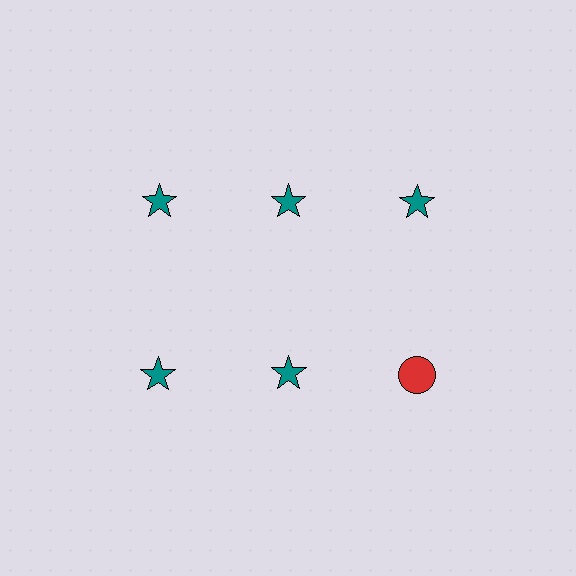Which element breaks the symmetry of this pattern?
The red circle in the second row, center column breaks the symmetry. All other shapes are teal stars.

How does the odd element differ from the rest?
It differs in both color (red instead of teal) and shape (circle instead of star).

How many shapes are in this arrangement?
There are 6 shapes arranged in a grid pattern.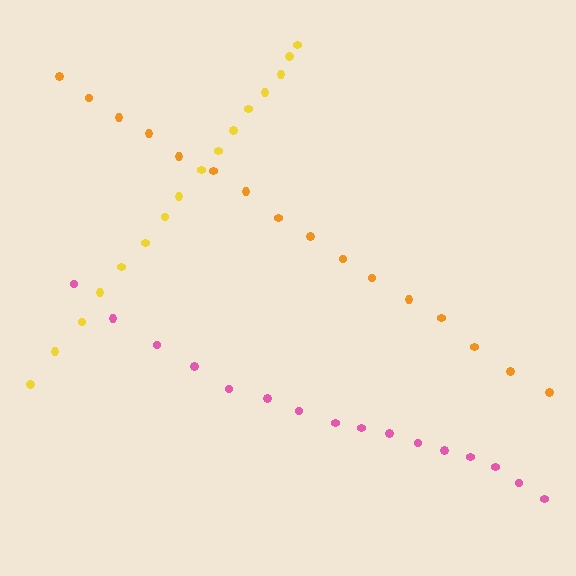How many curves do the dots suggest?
There are 3 distinct paths.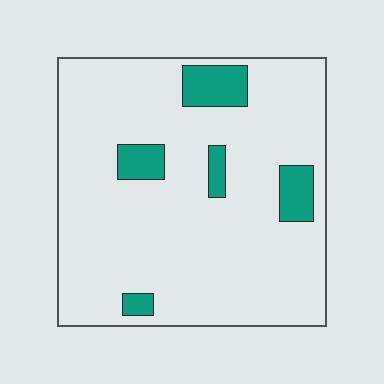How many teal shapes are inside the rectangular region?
5.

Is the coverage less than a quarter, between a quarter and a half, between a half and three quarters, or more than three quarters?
Less than a quarter.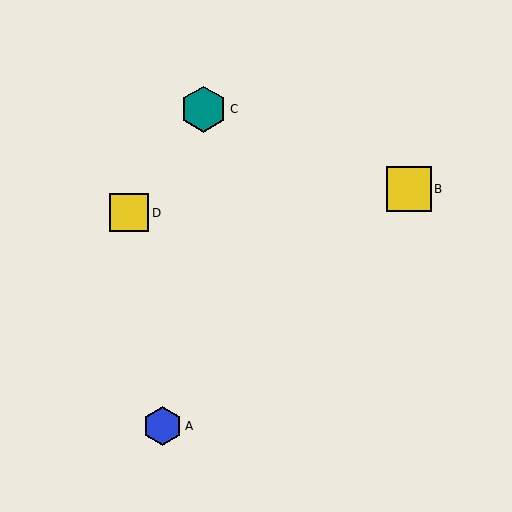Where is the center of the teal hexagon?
The center of the teal hexagon is at (204, 109).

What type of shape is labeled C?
Shape C is a teal hexagon.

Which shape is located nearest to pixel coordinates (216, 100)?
The teal hexagon (labeled C) at (204, 109) is nearest to that location.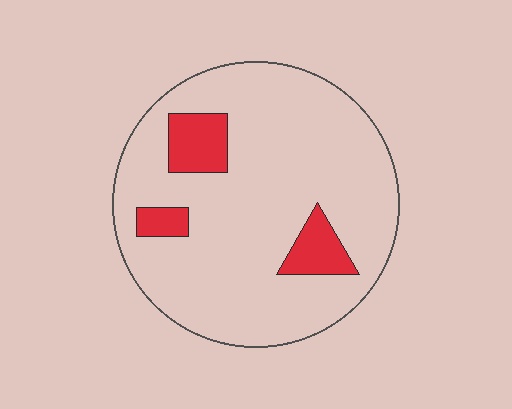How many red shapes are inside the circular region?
3.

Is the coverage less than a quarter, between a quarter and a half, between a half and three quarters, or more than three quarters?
Less than a quarter.